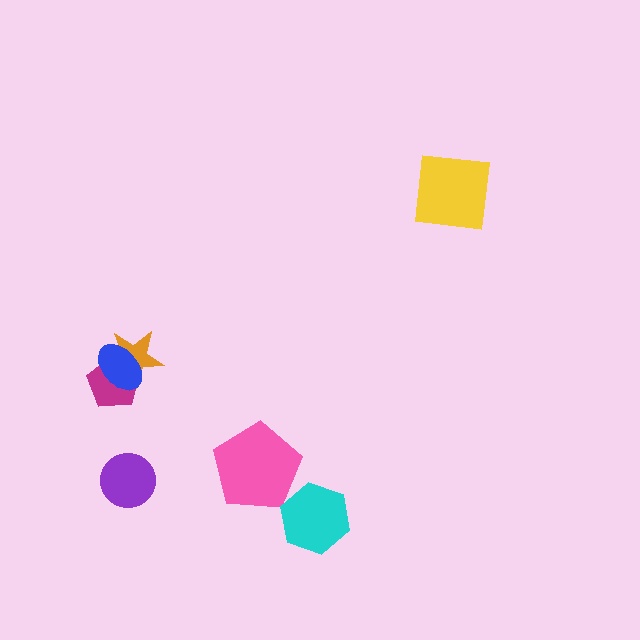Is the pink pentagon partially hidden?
No, no other shape covers it.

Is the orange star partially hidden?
Yes, it is partially covered by another shape.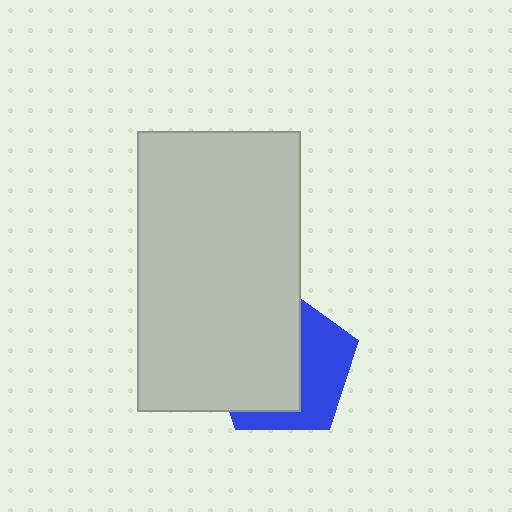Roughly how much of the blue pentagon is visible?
A small part of it is visible (roughly 41%).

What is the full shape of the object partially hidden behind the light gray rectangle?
The partially hidden object is a blue pentagon.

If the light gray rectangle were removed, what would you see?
You would see the complete blue pentagon.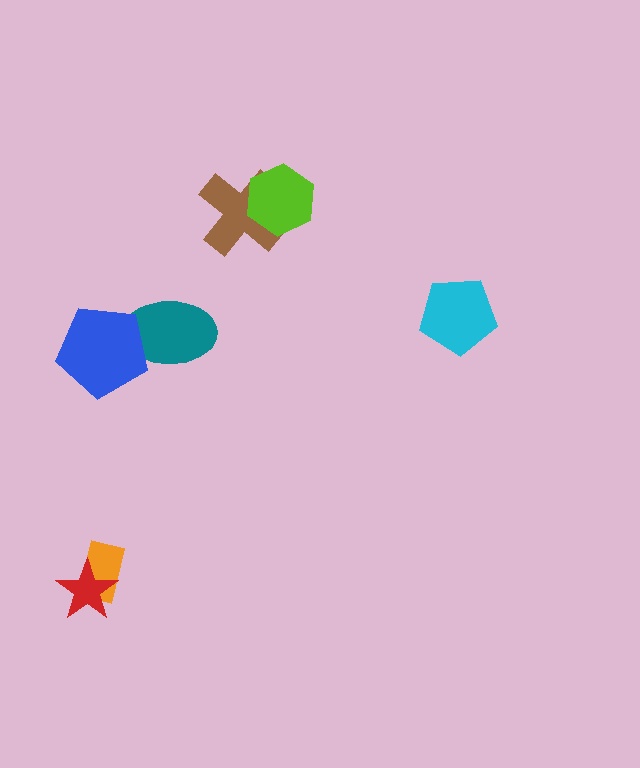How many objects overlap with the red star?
1 object overlaps with the red star.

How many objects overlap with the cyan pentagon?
0 objects overlap with the cyan pentagon.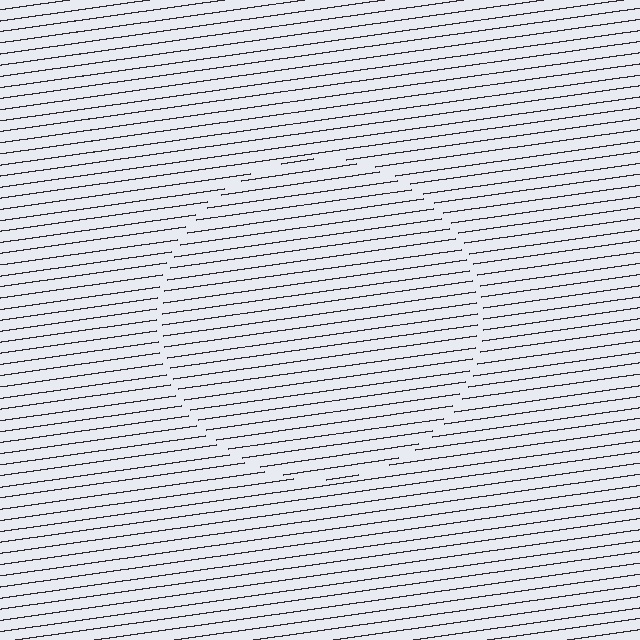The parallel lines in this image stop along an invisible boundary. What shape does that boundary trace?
An illusory circle. The interior of the shape contains the same grating, shifted by half a period — the contour is defined by the phase discontinuity where line-ends from the inner and outer gratings abut.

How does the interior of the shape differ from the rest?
The interior of the shape contains the same grating, shifted by half a period — the contour is defined by the phase discontinuity where line-ends from the inner and outer gratings abut.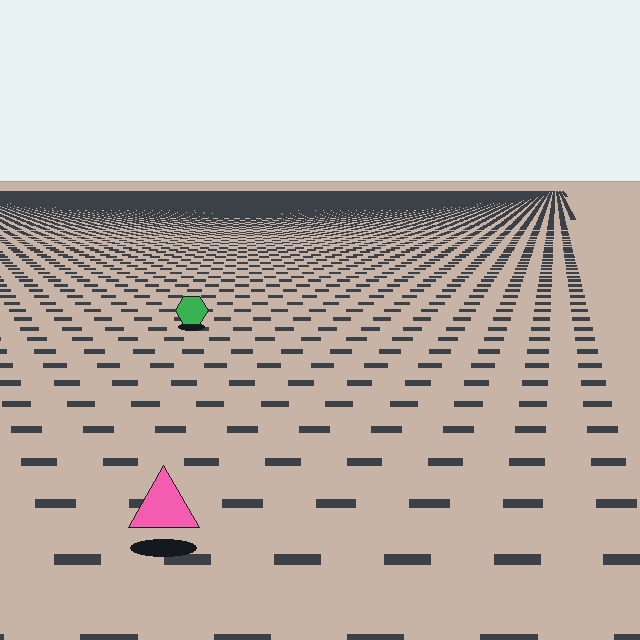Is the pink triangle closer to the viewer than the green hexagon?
Yes. The pink triangle is closer — you can tell from the texture gradient: the ground texture is coarser near it.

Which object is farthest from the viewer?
The green hexagon is farthest from the viewer. It appears smaller and the ground texture around it is denser.